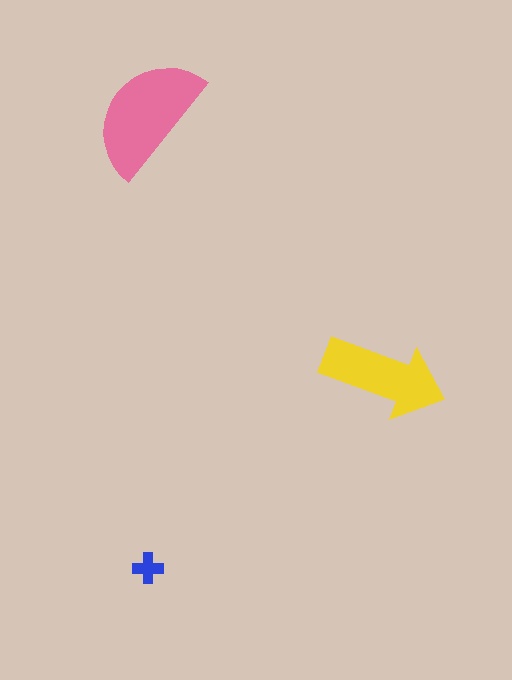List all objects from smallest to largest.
The blue cross, the yellow arrow, the pink semicircle.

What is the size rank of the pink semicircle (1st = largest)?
1st.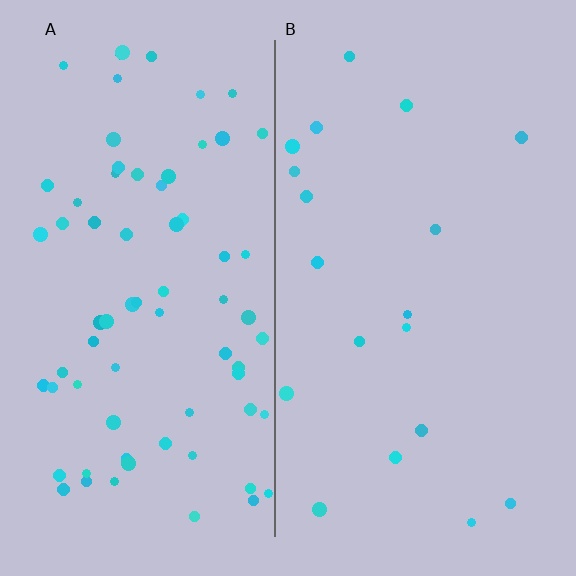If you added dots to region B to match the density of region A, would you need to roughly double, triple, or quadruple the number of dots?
Approximately quadruple.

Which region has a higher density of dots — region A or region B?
A (the left).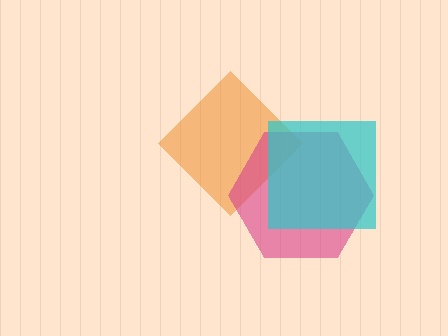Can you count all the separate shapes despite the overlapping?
Yes, there are 3 separate shapes.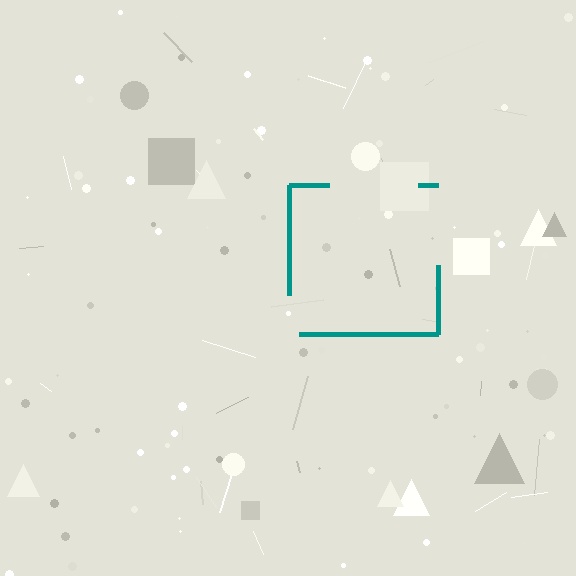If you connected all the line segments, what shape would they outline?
They would outline a square.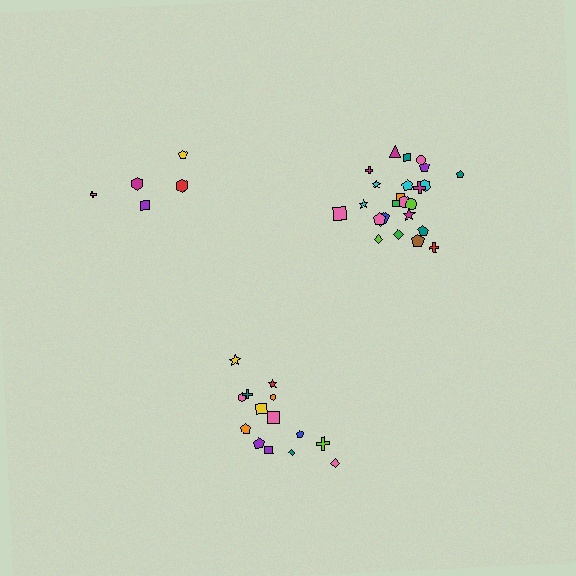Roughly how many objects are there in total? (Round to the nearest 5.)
Roughly 45 objects in total.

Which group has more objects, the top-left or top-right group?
The top-right group.